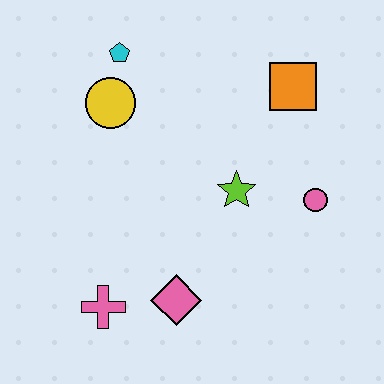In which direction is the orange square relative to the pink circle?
The orange square is above the pink circle.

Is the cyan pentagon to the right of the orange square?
No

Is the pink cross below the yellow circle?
Yes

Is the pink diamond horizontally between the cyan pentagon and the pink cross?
No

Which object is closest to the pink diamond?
The pink cross is closest to the pink diamond.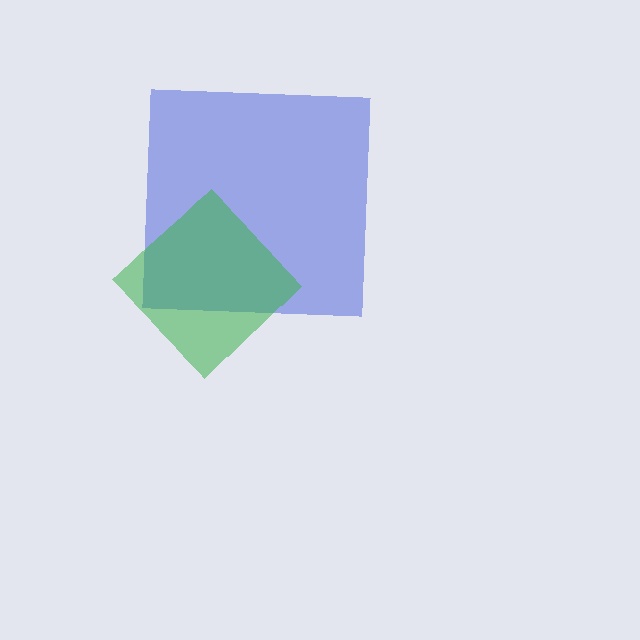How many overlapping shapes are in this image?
There are 2 overlapping shapes in the image.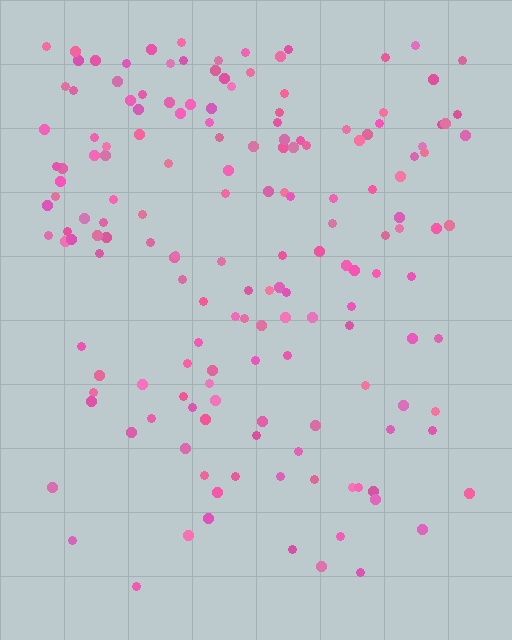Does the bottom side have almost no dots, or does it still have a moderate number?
Still a moderate number, just noticeably fewer than the top.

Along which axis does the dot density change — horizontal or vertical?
Vertical.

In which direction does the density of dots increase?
From bottom to top, with the top side densest.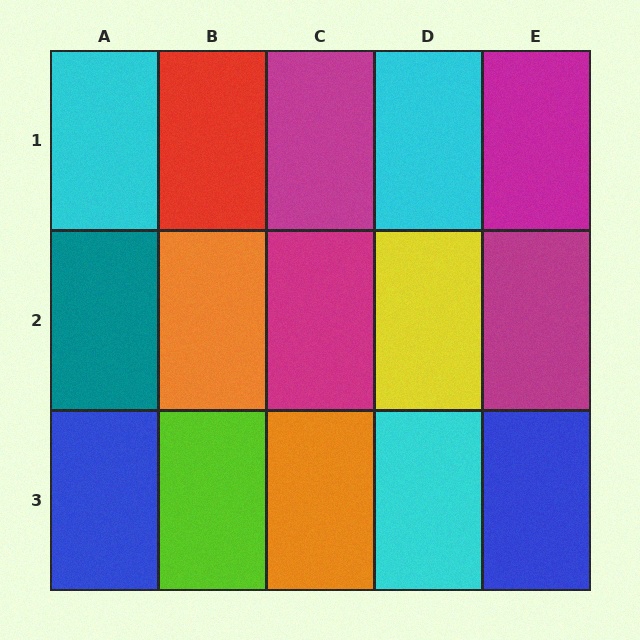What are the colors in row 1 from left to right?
Cyan, red, magenta, cyan, magenta.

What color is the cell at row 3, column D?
Cyan.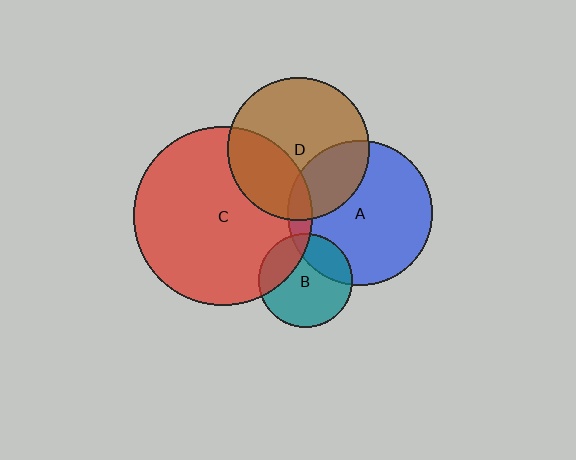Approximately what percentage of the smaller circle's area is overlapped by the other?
Approximately 10%.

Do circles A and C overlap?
Yes.